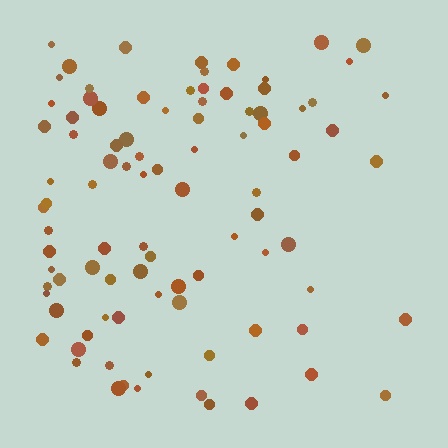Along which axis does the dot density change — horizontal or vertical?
Horizontal.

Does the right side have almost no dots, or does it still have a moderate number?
Still a moderate number, just noticeably fewer than the left.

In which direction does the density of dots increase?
From right to left, with the left side densest.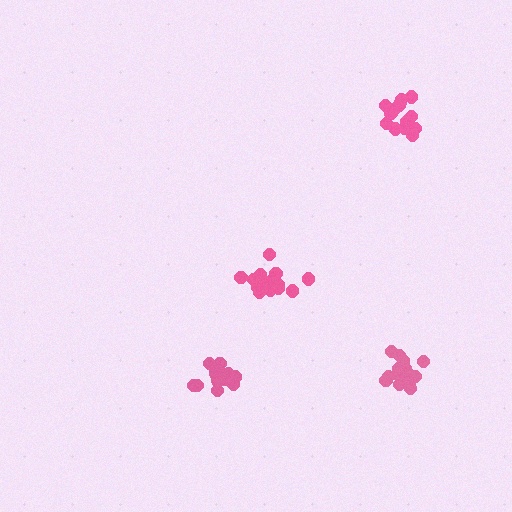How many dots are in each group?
Group 1: 17 dots, Group 2: 13 dots, Group 3: 15 dots, Group 4: 14 dots (59 total).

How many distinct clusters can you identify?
There are 4 distinct clusters.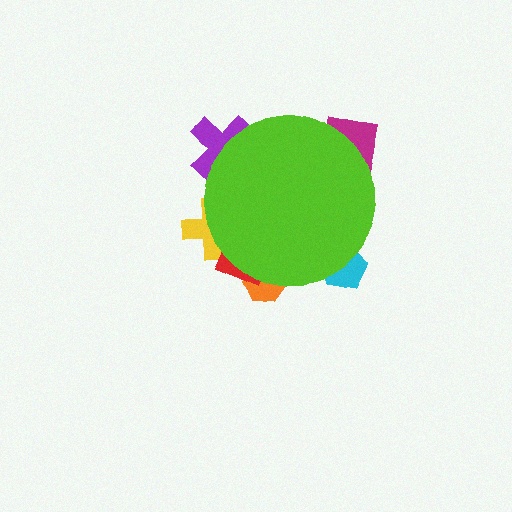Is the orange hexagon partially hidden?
Yes, the orange hexagon is partially hidden behind the lime circle.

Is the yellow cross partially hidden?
Yes, the yellow cross is partially hidden behind the lime circle.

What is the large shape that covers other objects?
A lime circle.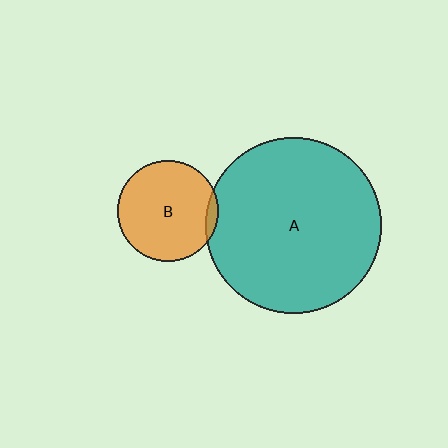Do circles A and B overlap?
Yes.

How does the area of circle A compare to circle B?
Approximately 3.0 times.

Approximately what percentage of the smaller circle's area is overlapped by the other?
Approximately 5%.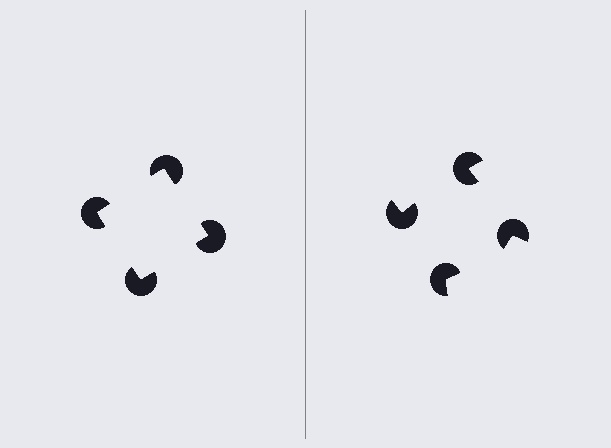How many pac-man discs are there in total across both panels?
8 — 4 on each side.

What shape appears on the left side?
An illusory square.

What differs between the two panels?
The pac-man discs are positioned identically on both sides; only the wedge orientations differ. On the left they align to a square; on the right they are misaligned.